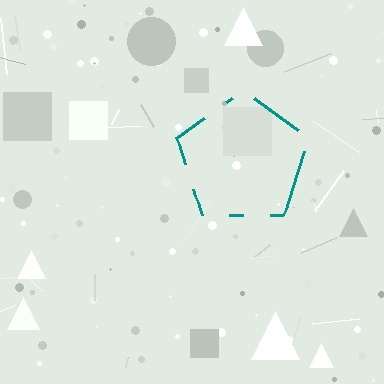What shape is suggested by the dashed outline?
The dashed outline suggests a pentagon.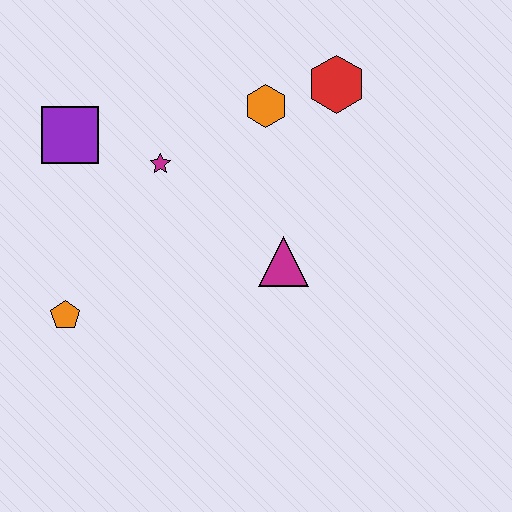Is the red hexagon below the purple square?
No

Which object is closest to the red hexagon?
The orange hexagon is closest to the red hexagon.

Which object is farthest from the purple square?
The red hexagon is farthest from the purple square.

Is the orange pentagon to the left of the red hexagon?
Yes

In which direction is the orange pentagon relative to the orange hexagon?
The orange pentagon is below the orange hexagon.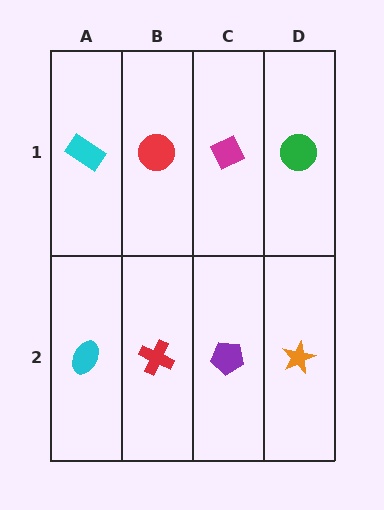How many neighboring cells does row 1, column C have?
3.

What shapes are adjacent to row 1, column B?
A red cross (row 2, column B), a cyan rectangle (row 1, column A), a magenta diamond (row 1, column C).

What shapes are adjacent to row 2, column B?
A red circle (row 1, column B), a cyan ellipse (row 2, column A), a purple pentagon (row 2, column C).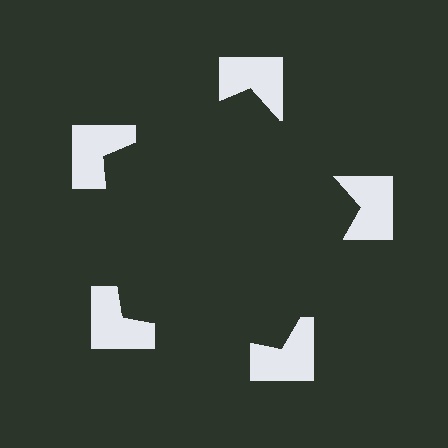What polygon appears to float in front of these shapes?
An illusory pentagon — its edges are inferred from the aligned wedge cuts in the notched squares, not physically drawn.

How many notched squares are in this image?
There are 5 — one at each vertex of the illusory pentagon.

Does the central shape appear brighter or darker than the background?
It typically appears slightly darker than the background, even though no actual brightness change is drawn.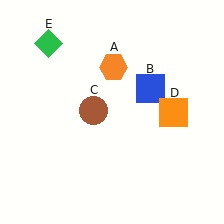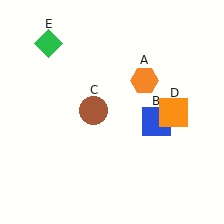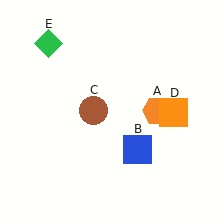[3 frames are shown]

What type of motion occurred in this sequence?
The orange hexagon (object A), blue square (object B) rotated clockwise around the center of the scene.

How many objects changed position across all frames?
2 objects changed position: orange hexagon (object A), blue square (object B).